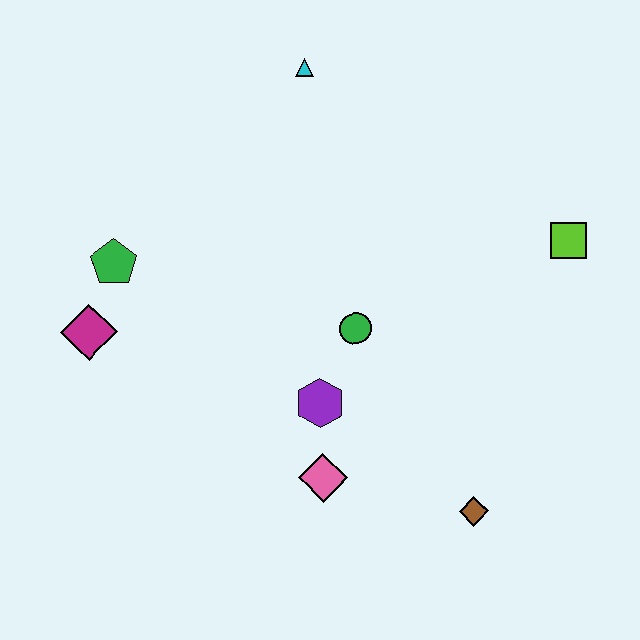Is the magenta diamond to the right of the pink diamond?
No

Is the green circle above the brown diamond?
Yes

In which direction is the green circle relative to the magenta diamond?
The green circle is to the right of the magenta diamond.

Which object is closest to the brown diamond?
The pink diamond is closest to the brown diamond.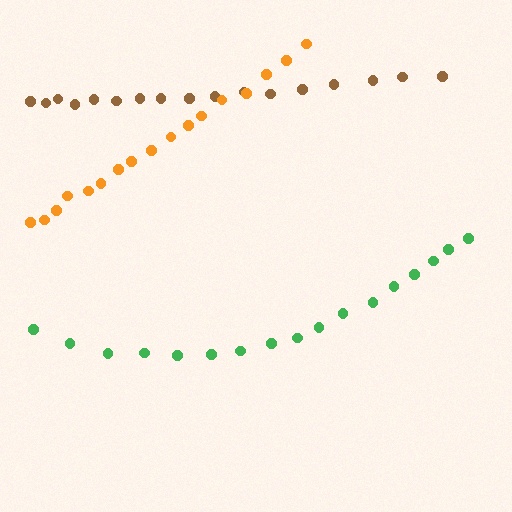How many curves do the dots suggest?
There are 3 distinct paths.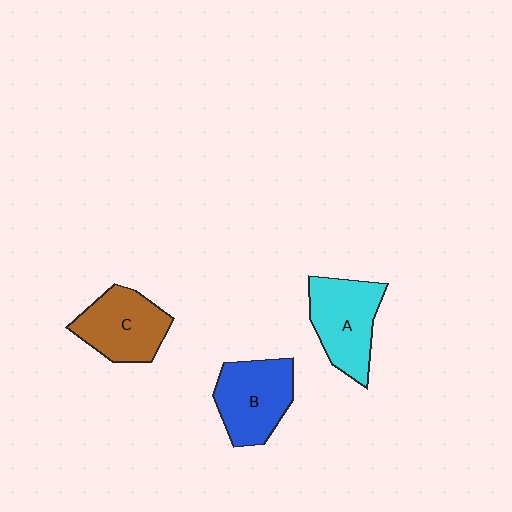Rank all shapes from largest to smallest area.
From largest to smallest: A (cyan), B (blue), C (brown).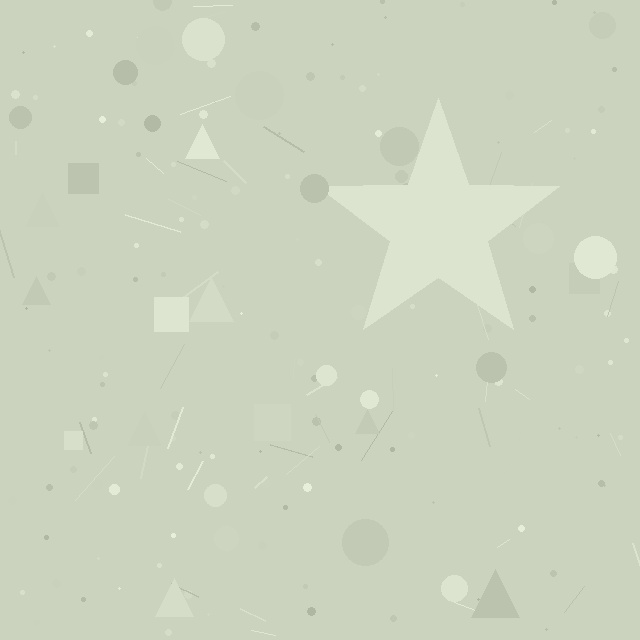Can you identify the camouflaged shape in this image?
The camouflaged shape is a star.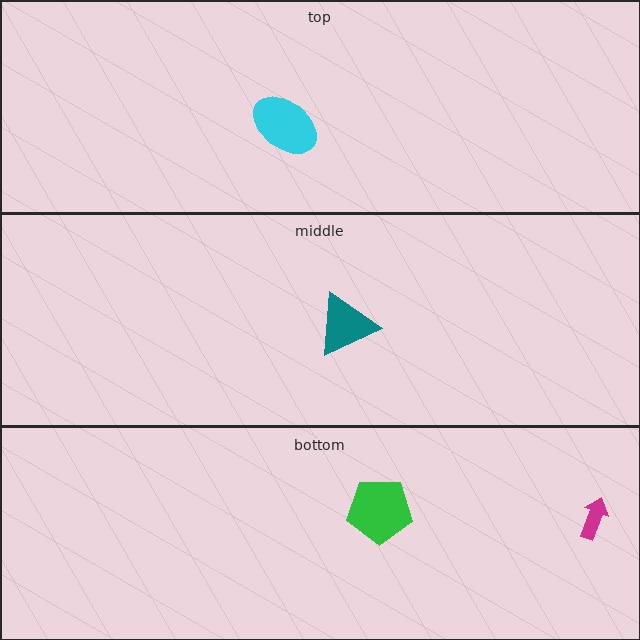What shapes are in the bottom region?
The magenta arrow, the green pentagon.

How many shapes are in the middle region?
1.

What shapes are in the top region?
The cyan ellipse.